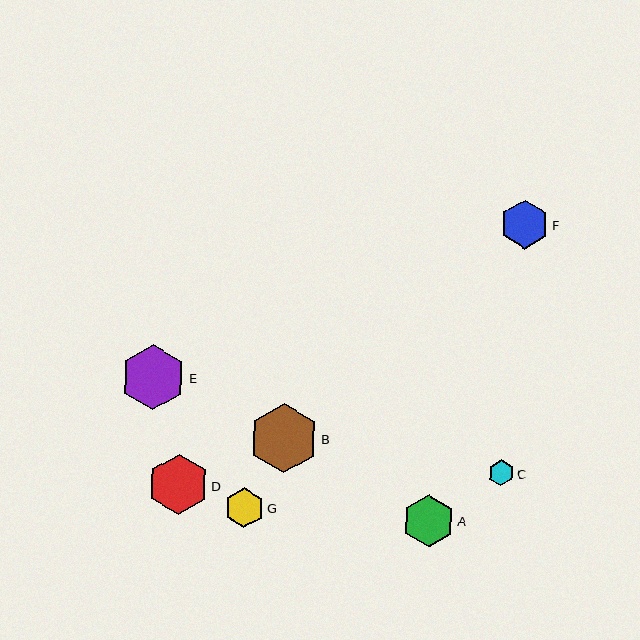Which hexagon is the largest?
Hexagon B is the largest with a size of approximately 69 pixels.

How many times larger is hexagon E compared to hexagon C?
Hexagon E is approximately 2.6 times the size of hexagon C.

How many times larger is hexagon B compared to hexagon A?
Hexagon B is approximately 1.3 times the size of hexagon A.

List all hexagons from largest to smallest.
From largest to smallest: B, E, D, A, F, G, C.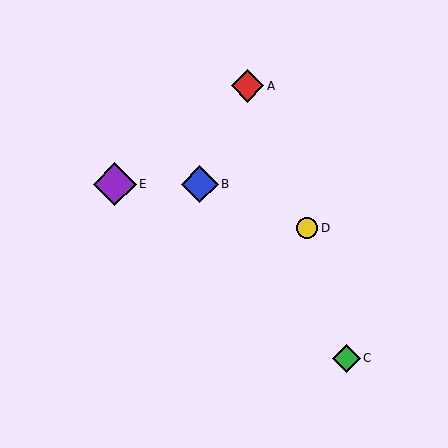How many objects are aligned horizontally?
2 objects (B, E) are aligned horizontally.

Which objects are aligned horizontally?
Objects B, E are aligned horizontally.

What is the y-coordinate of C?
Object C is at y≈358.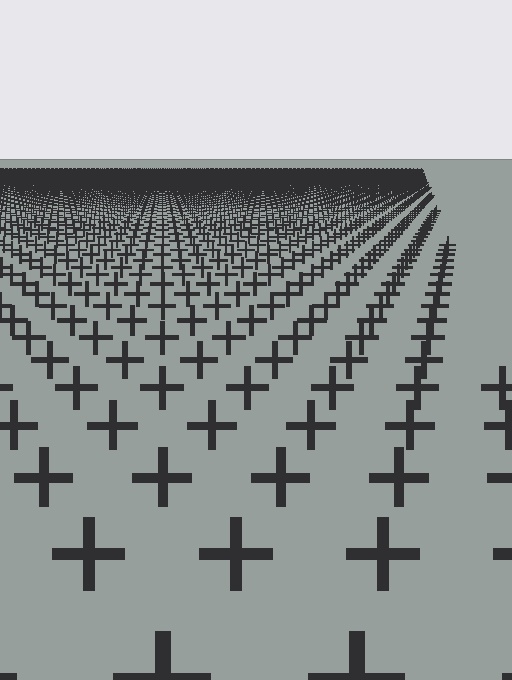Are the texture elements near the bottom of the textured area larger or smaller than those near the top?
Larger. Near the bottom, elements are closer to the viewer and appear at a bigger on-screen size.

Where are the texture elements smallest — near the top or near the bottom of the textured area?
Near the top.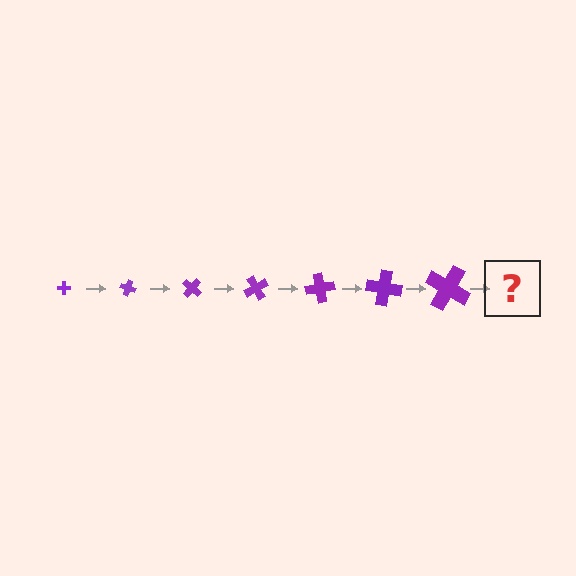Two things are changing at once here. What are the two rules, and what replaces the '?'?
The two rules are that the cross grows larger each step and it rotates 20 degrees each step. The '?' should be a cross, larger than the previous one and rotated 140 degrees from the start.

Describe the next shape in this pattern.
It should be a cross, larger than the previous one and rotated 140 degrees from the start.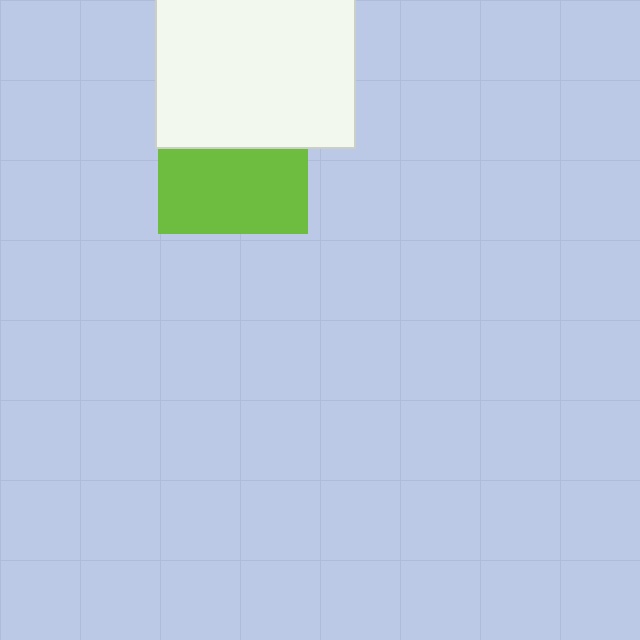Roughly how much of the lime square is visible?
About half of it is visible (roughly 56%).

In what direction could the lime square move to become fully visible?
The lime square could move down. That would shift it out from behind the white square entirely.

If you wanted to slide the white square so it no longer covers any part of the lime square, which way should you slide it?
Slide it up — that is the most direct way to separate the two shapes.